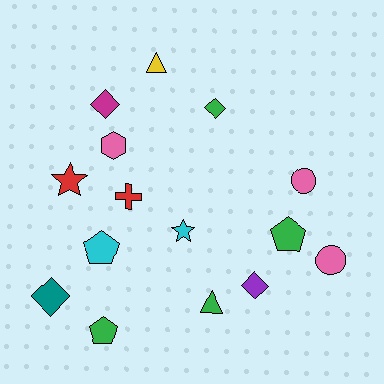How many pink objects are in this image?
There are 3 pink objects.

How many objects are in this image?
There are 15 objects.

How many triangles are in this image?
There are 2 triangles.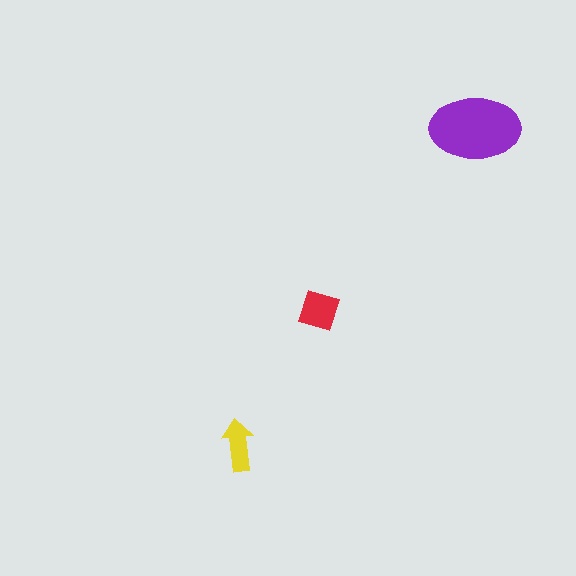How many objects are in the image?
There are 3 objects in the image.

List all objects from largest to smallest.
The purple ellipse, the red square, the yellow arrow.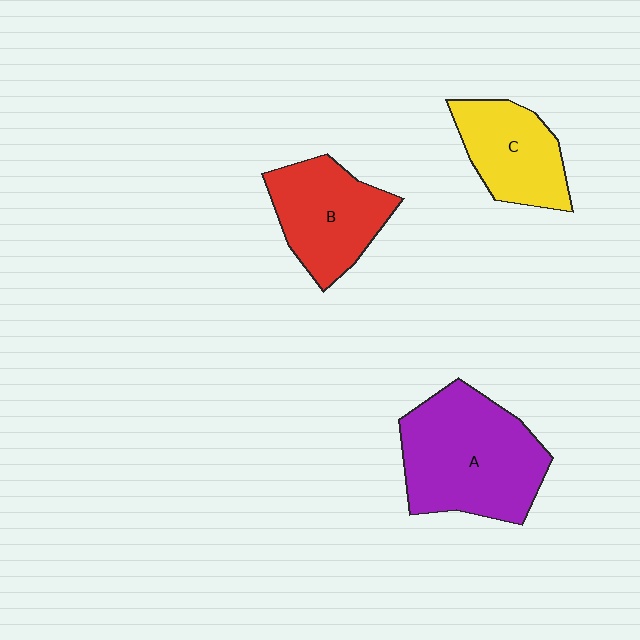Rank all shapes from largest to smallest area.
From largest to smallest: A (purple), B (red), C (yellow).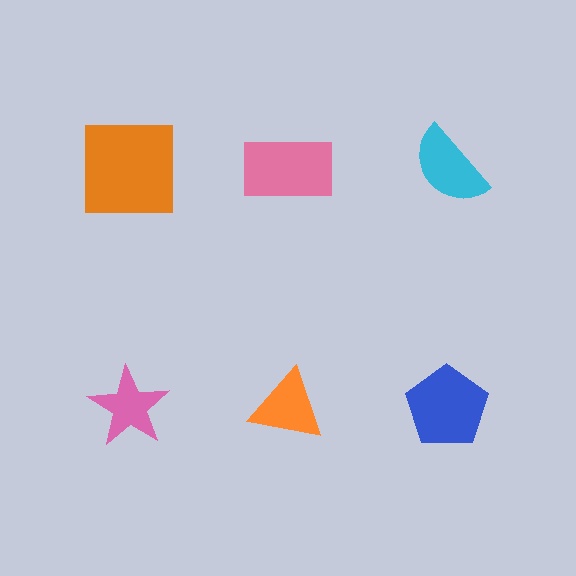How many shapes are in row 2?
3 shapes.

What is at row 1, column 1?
An orange square.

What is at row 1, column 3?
A cyan semicircle.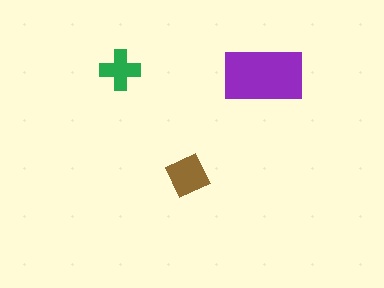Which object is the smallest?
The green cross.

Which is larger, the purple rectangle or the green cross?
The purple rectangle.